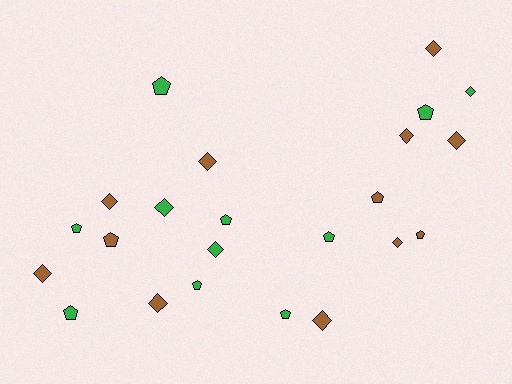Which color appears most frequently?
Brown, with 12 objects.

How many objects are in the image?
There are 23 objects.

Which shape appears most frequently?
Diamond, with 12 objects.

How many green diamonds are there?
There are 3 green diamonds.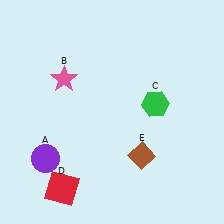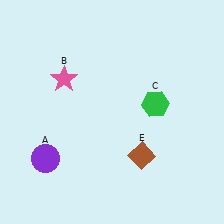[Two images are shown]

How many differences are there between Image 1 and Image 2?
There is 1 difference between the two images.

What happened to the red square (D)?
The red square (D) was removed in Image 2. It was in the bottom-left area of Image 1.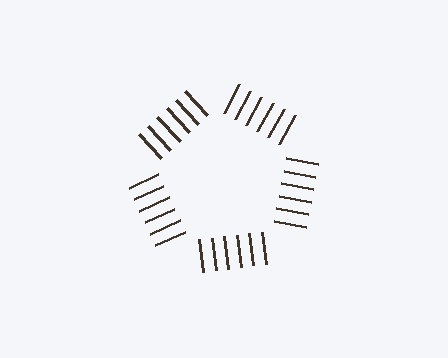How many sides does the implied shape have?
5 sides — the line-ends trace a pentagon.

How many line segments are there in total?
30 — 6 along each of the 5 edges.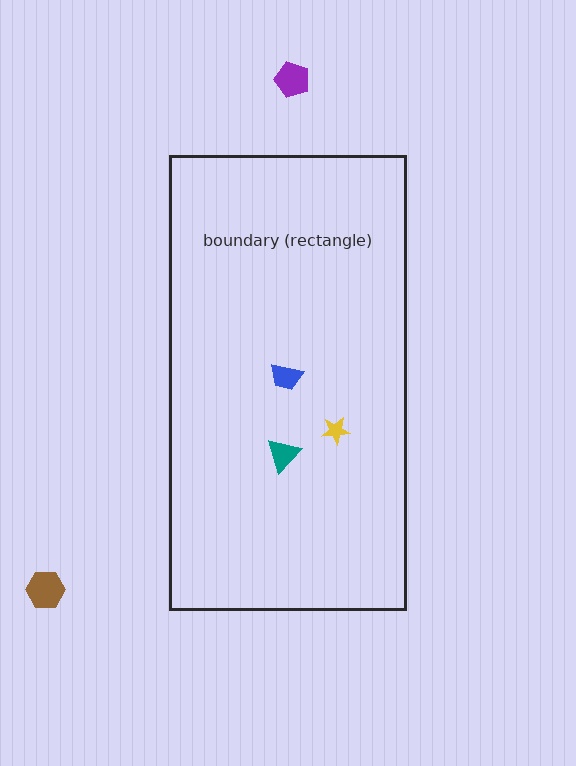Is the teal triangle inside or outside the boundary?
Inside.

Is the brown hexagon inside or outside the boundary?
Outside.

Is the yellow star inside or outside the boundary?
Inside.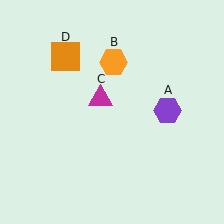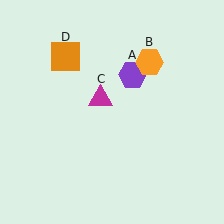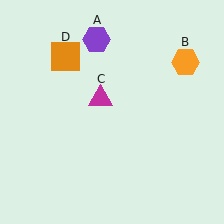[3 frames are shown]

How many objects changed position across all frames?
2 objects changed position: purple hexagon (object A), orange hexagon (object B).